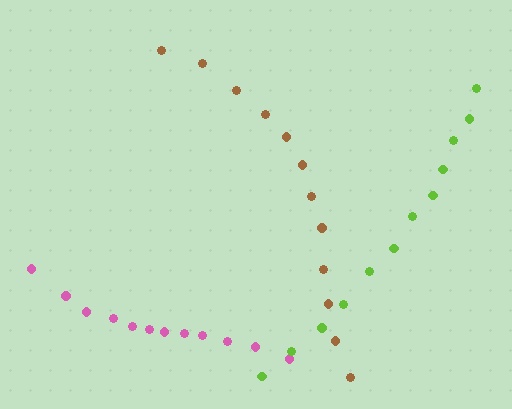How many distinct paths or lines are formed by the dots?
There are 3 distinct paths.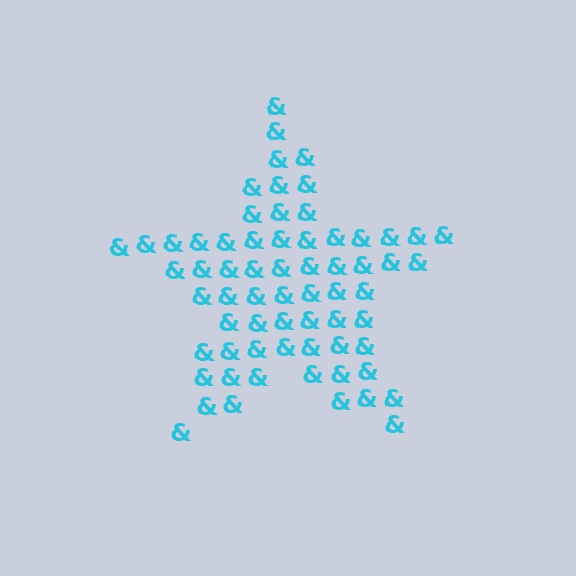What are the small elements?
The small elements are ampersands.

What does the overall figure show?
The overall figure shows a star.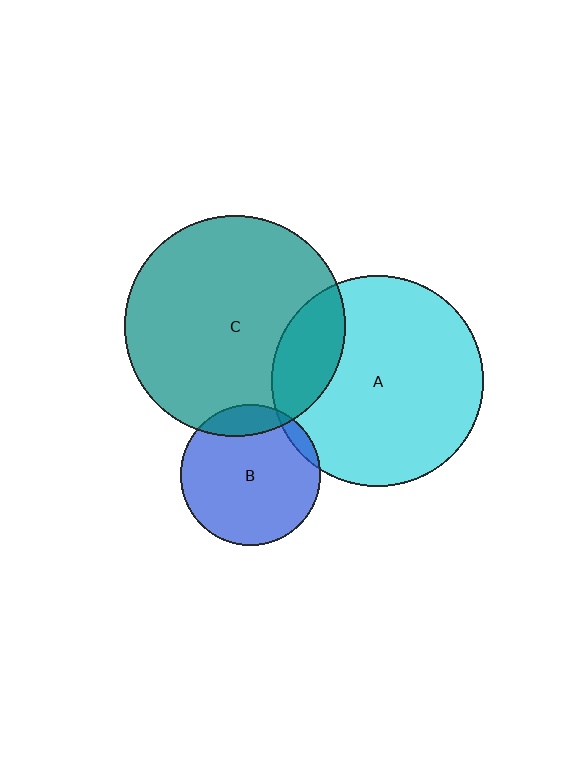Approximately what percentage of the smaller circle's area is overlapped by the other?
Approximately 15%.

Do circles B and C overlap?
Yes.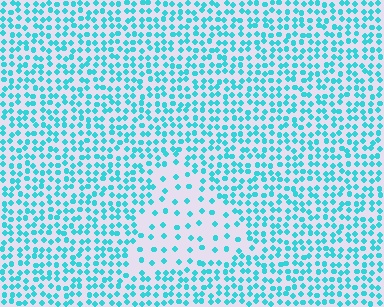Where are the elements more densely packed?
The elements are more densely packed outside the triangle boundary.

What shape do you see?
I see a triangle.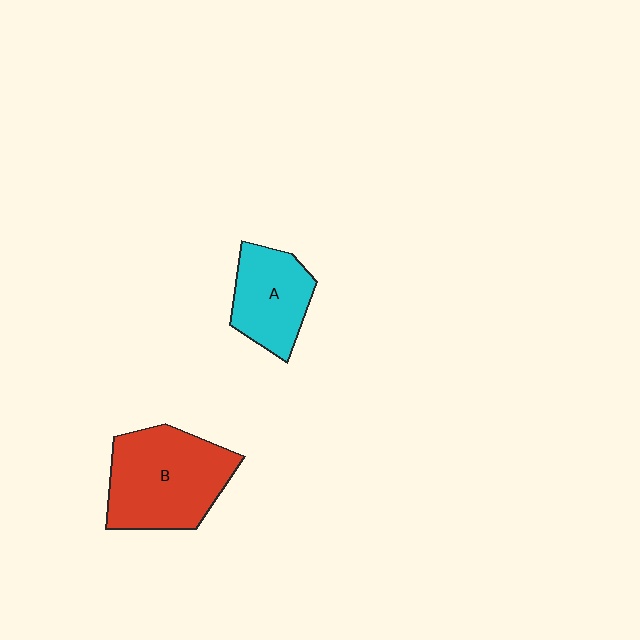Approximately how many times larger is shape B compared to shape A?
Approximately 1.6 times.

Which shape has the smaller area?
Shape A (cyan).